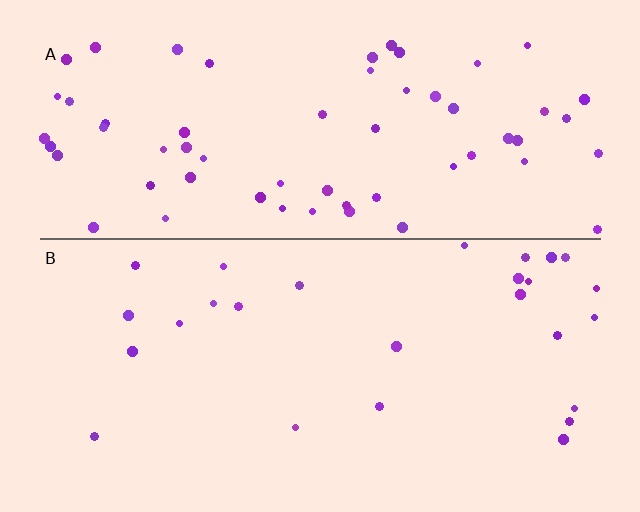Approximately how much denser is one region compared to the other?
Approximately 2.3× — region A over region B.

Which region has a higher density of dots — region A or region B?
A (the top).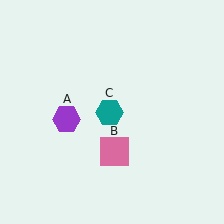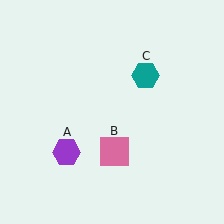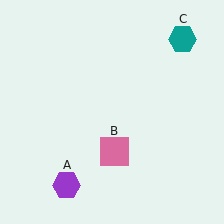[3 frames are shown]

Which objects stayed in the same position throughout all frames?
Pink square (object B) remained stationary.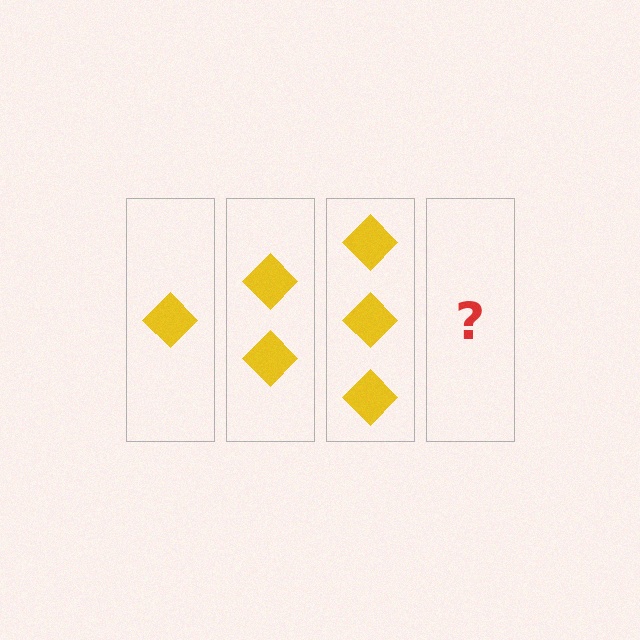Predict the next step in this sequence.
The next step is 4 diamonds.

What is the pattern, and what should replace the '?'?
The pattern is that each step adds one more diamond. The '?' should be 4 diamonds.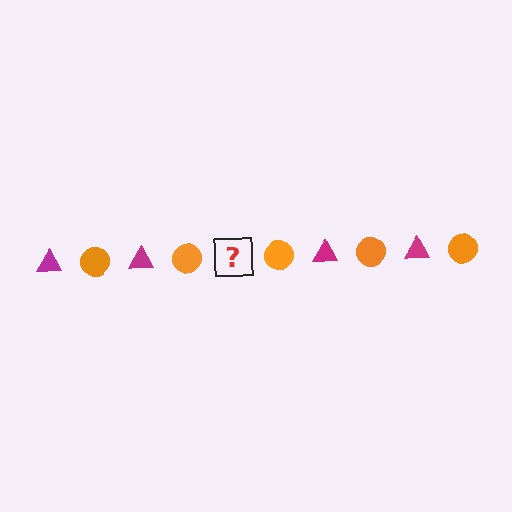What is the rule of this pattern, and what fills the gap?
The rule is that the pattern alternates between magenta triangle and orange circle. The gap should be filled with a magenta triangle.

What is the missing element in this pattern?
The missing element is a magenta triangle.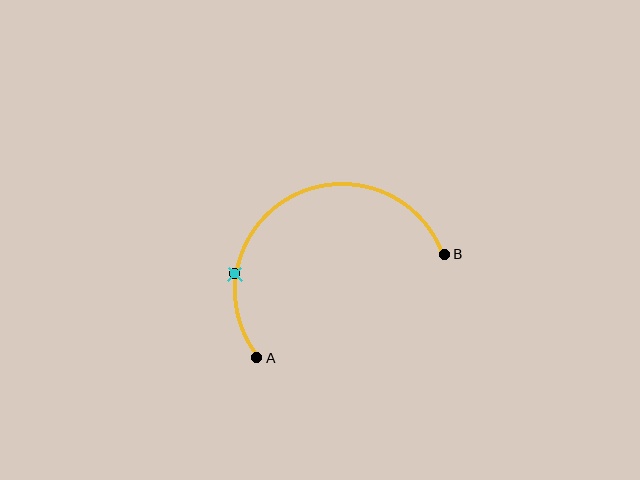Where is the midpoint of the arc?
The arc midpoint is the point on the curve farthest from the straight line joining A and B. It sits above that line.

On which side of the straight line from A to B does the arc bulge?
The arc bulges above the straight line connecting A and B.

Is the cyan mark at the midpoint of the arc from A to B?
No. The cyan mark lies on the arc but is closer to endpoint A. The arc midpoint would be at the point on the curve equidistant along the arc from both A and B.